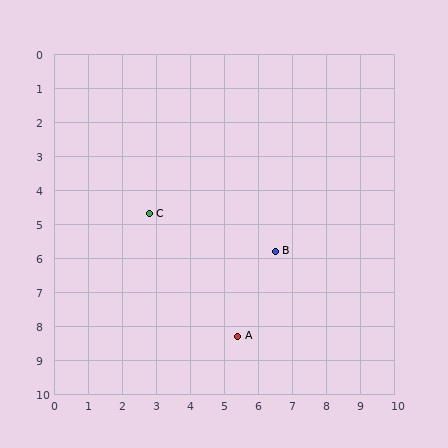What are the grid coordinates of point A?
Point A is at approximately (5.4, 8.3).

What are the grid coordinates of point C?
Point C is at approximately (2.8, 4.7).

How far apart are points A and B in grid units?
Points A and B are about 2.7 grid units apart.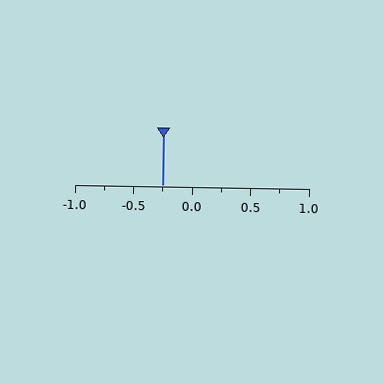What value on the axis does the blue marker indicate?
The marker indicates approximately -0.25.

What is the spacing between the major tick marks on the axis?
The major ticks are spaced 0.5 apart.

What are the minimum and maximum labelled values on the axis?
The axis runs from -1.0 to 1.0.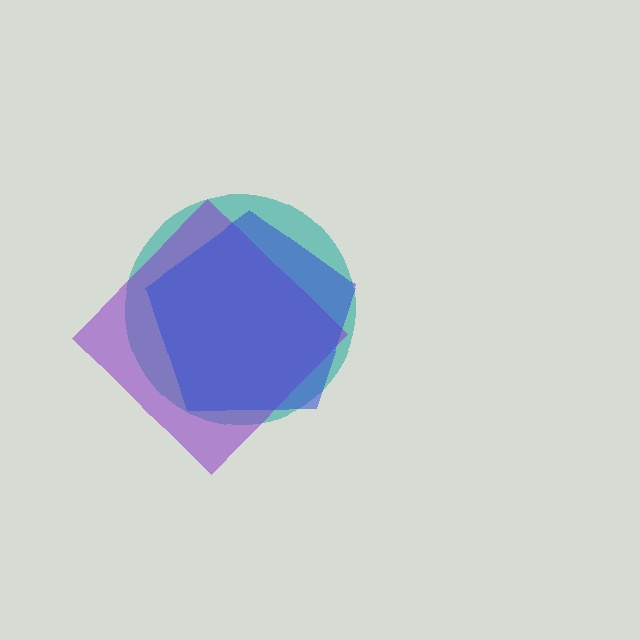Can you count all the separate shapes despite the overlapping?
Yes, there are 3 separate shapes.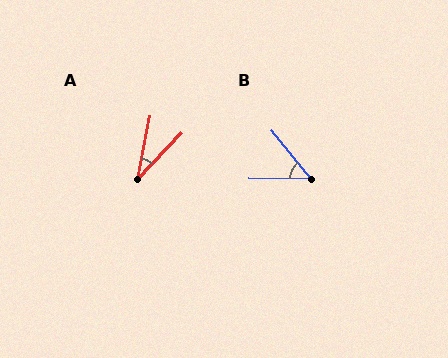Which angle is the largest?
B, at approximately 50 degrees.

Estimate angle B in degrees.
Approximately 50 degrees.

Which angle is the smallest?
A, at approximately 33 degrees.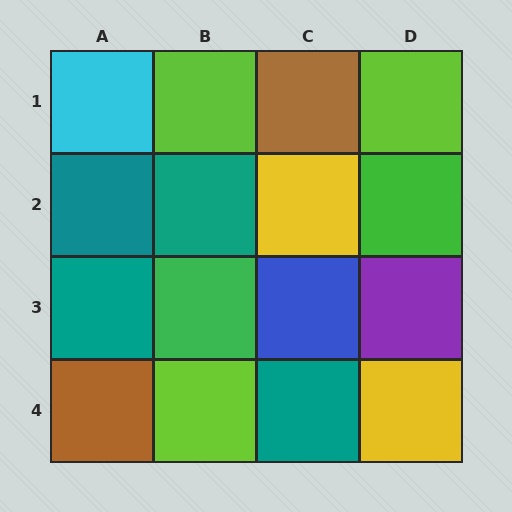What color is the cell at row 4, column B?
Lime.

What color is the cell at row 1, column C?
Brown.